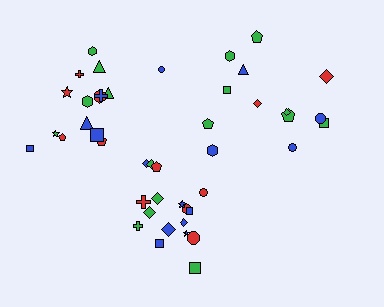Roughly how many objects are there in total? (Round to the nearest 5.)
Roughly 45 objects in total.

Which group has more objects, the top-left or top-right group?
The top-left group.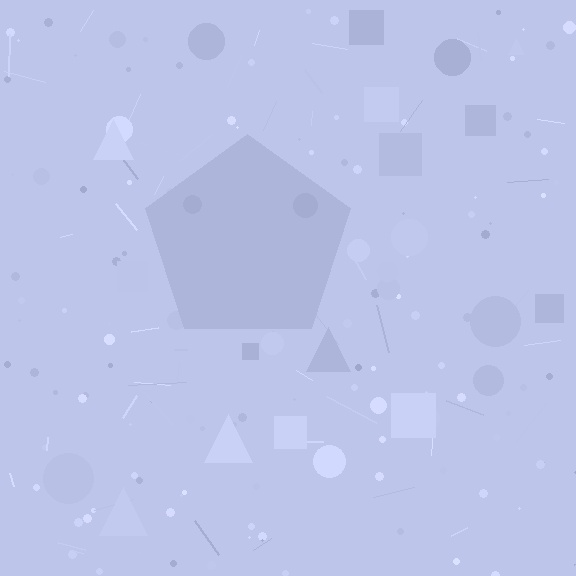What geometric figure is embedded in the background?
A pentagon is embedded in the background.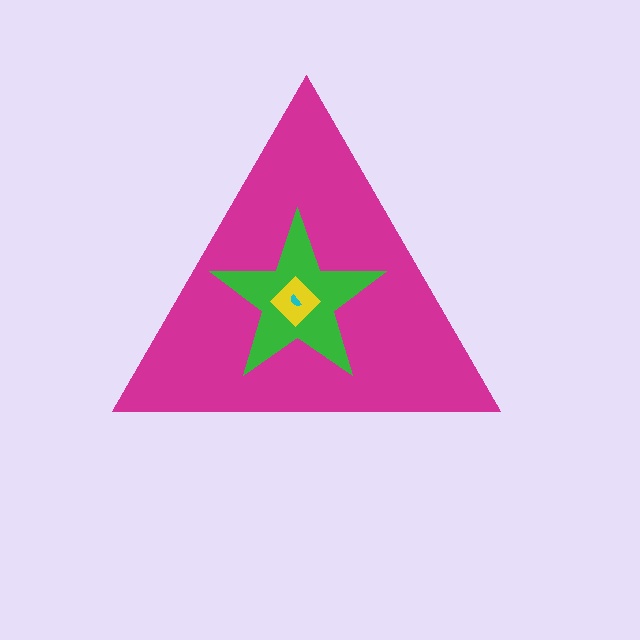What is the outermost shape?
The magenta triangle.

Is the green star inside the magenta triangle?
Yes.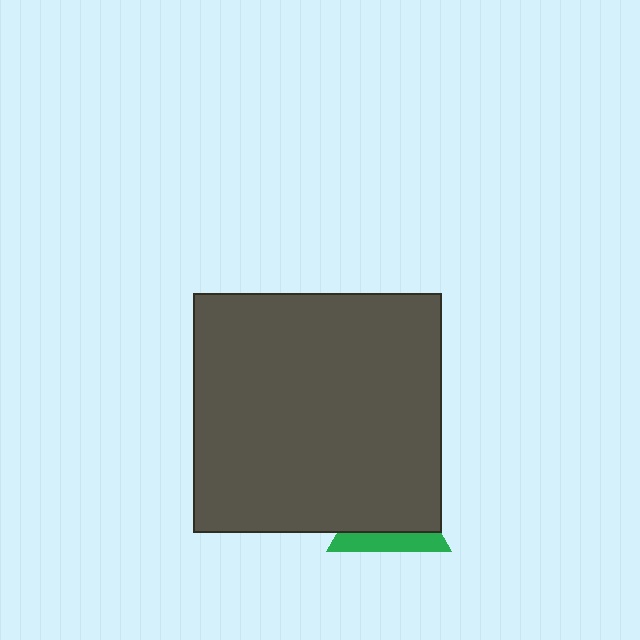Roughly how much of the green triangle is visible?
A small part of it is visible (roughly 30%).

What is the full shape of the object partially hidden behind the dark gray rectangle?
The partially hidden object is a green triangle.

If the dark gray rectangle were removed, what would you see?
You would see the complete green triangle.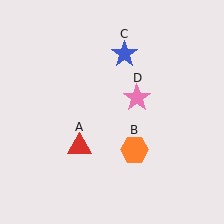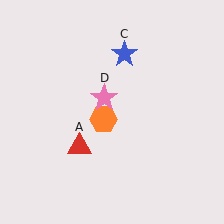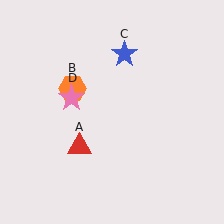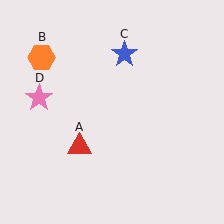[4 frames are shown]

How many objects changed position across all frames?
2 objects changed position: orange hexagon (object B), pink star (object D).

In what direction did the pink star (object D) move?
The pink star (object D) moved left.